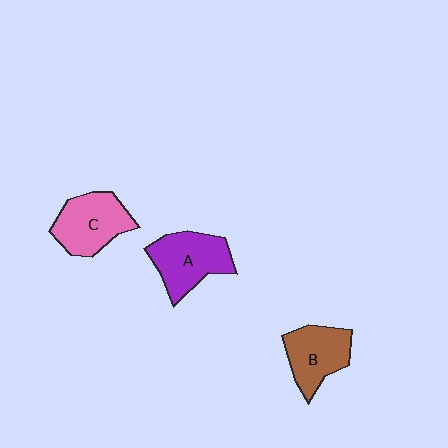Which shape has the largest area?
Shape A (purple).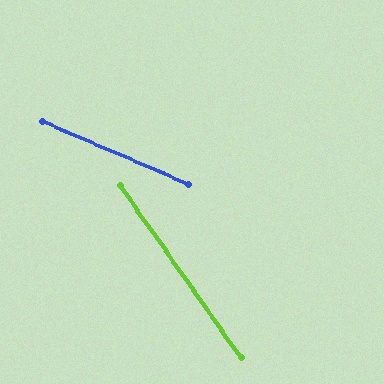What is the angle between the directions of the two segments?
Approximately 32 degrees.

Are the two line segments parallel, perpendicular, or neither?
Neither parallel nor perpendicular — they differ by about 32°.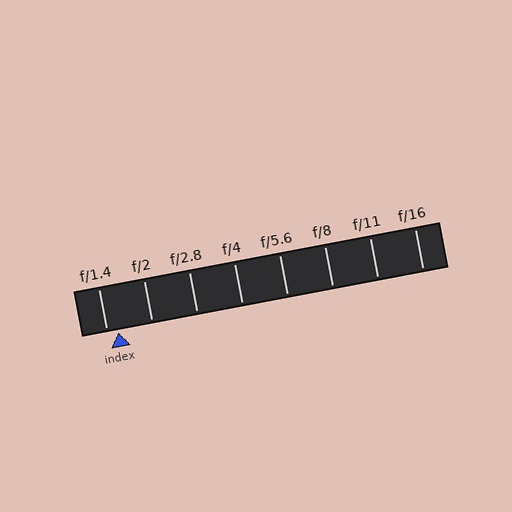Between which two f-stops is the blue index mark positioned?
The index mark is between f/1.4 and f/2.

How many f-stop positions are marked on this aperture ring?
There are 8 f-stop positions marked.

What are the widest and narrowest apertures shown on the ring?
The widest aperture shown is f/1.4 and the narrowest is f/16.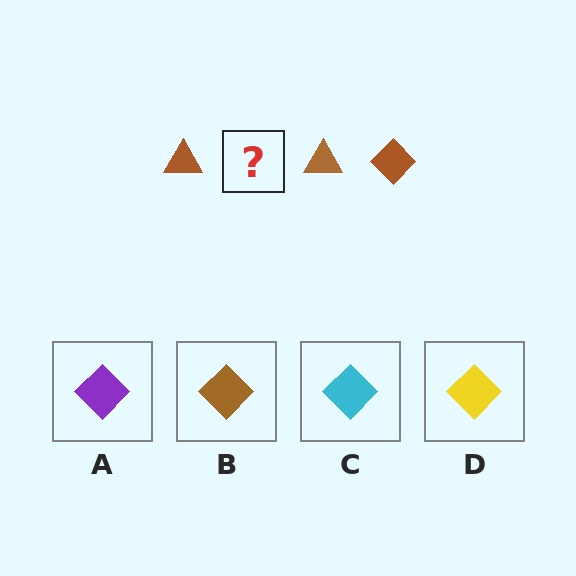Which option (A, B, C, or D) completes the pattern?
B.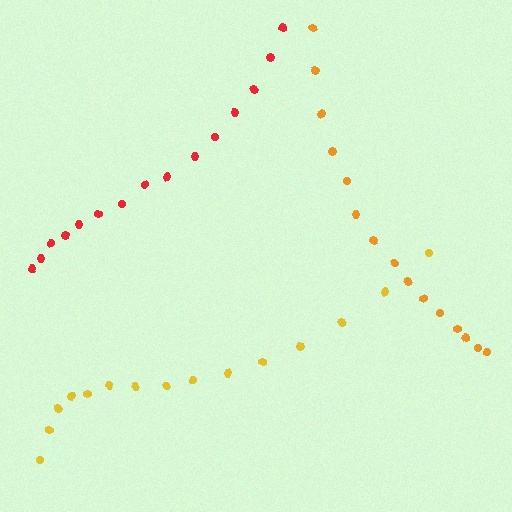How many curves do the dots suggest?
There are 3 distinct paths.